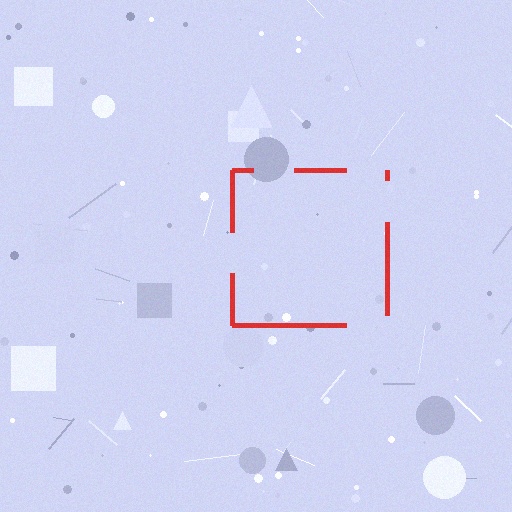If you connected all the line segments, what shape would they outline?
They would outline a square.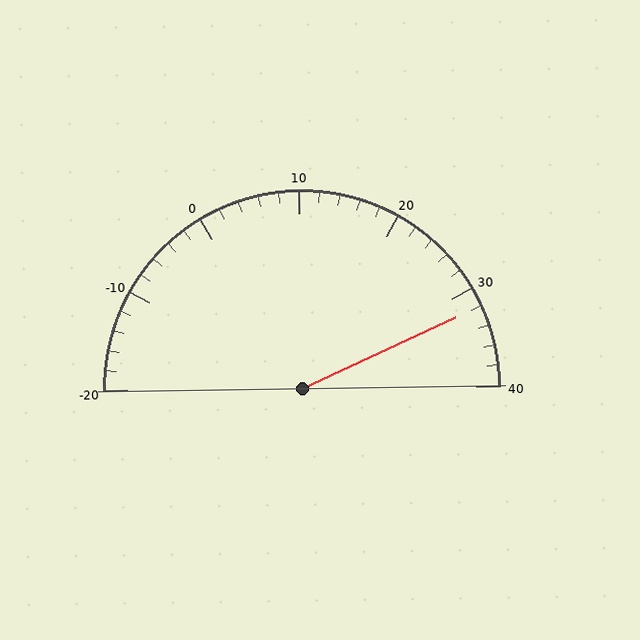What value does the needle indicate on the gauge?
The needle indicates approximately 32.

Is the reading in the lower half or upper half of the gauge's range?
The reading is in the upper half of the range (-20 to 40).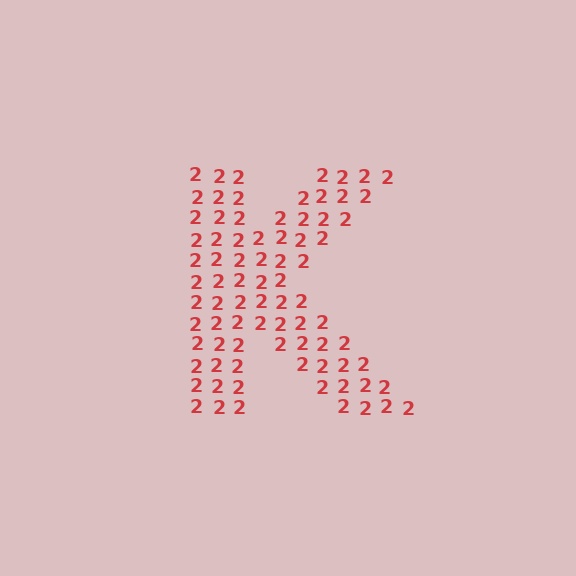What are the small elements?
The small elements are digit 2's.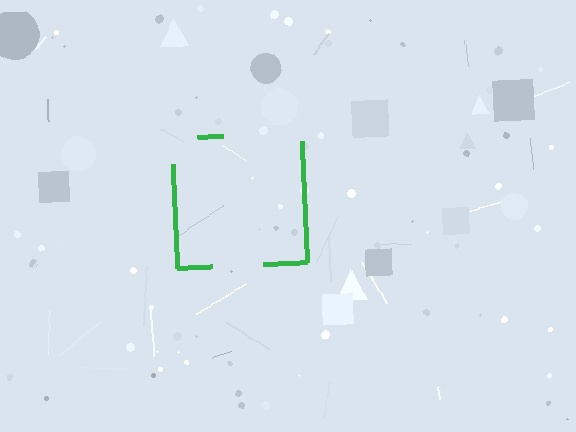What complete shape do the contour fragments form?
The contour fragments form a square.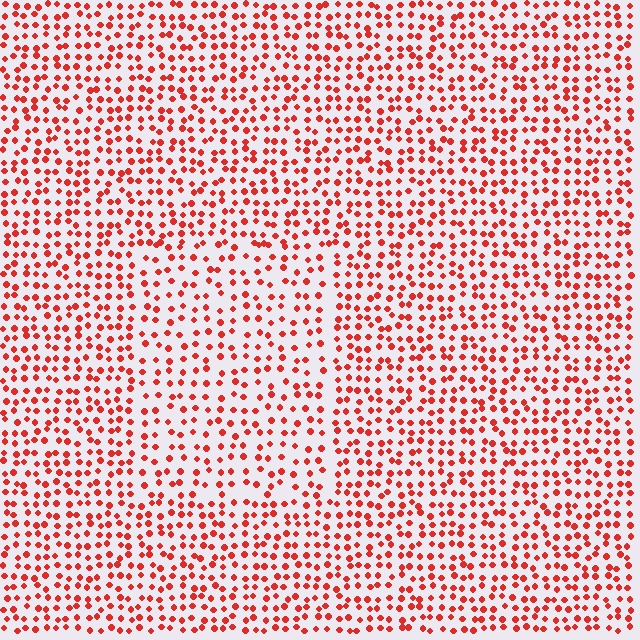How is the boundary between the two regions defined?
The boundary is defined by a change in element density (approximately 1.5x ratio). All elements are the same color, size, and shape.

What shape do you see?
I see a rectangle.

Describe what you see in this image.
The image contains small red elements arranged at two different densities. A rectangle-shaped region is visible where the elements are less densely packed than the surrounding area.